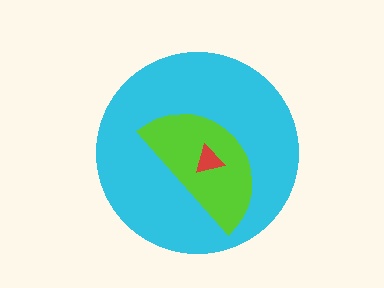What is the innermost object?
The red triangle.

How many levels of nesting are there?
3.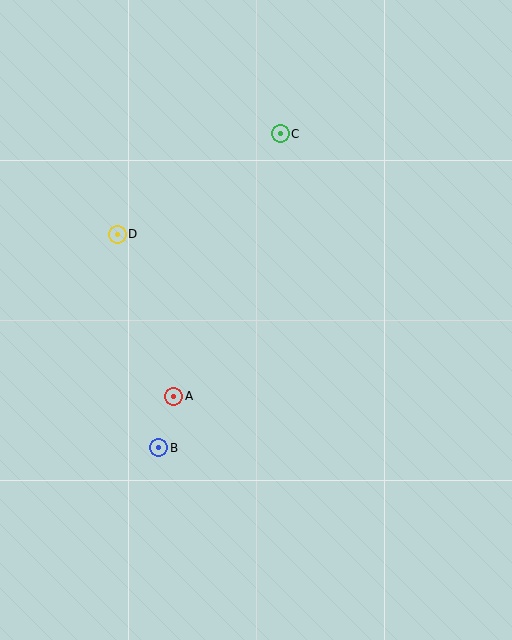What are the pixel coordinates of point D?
Point D is at (117, 234).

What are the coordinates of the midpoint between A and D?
The midpoint between A and D is at (145, 315).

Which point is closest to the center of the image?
Point A at (174, 396) is closest to the center.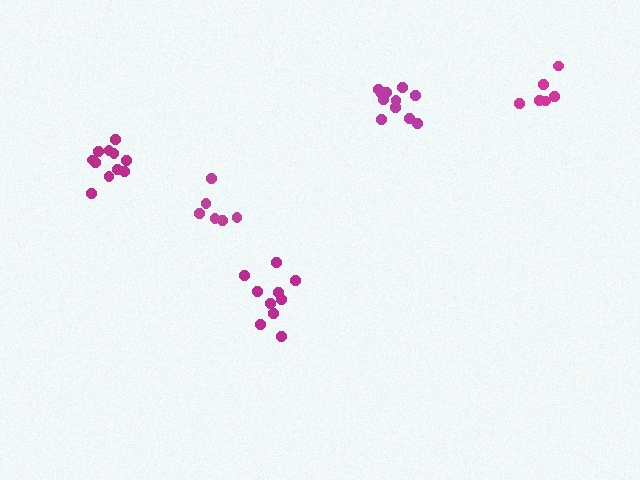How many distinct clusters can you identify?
There are 5 distinct clusters.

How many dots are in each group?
Group 1: 11 dots, Group 2: 6 dots, Group 3: 6 dots, Group 4: 10 dots, Group 5: 11 dots (44 total).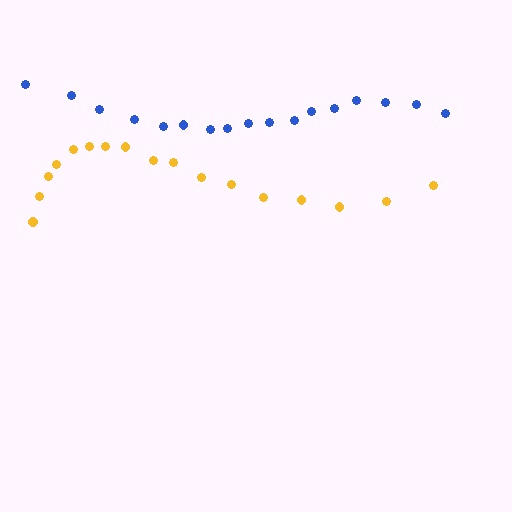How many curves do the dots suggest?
There are 2 distinct paths.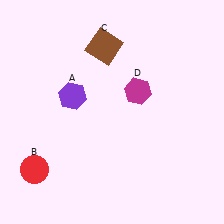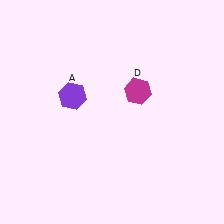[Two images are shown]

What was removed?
The brown square (C), the red circle (B) were removed in Image 2.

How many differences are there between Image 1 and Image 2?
There are 2 differences between the two images.